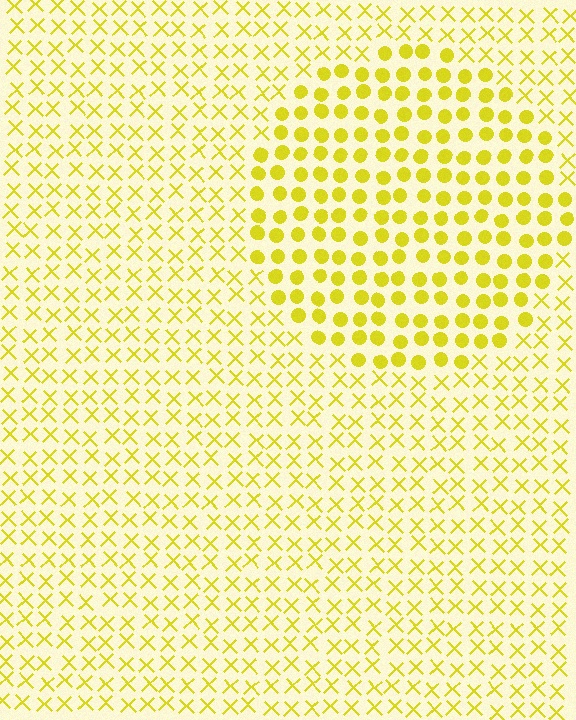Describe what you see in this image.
The image is filled with small yellow elements arranged in a uniform grid. A circle-shaped region contains circles, while the surrounding area contains X marks. The boundary is defined purely by the change in element shape.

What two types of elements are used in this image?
The image uses circles inside the circle region and X marks outside it.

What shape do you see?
I see a circle.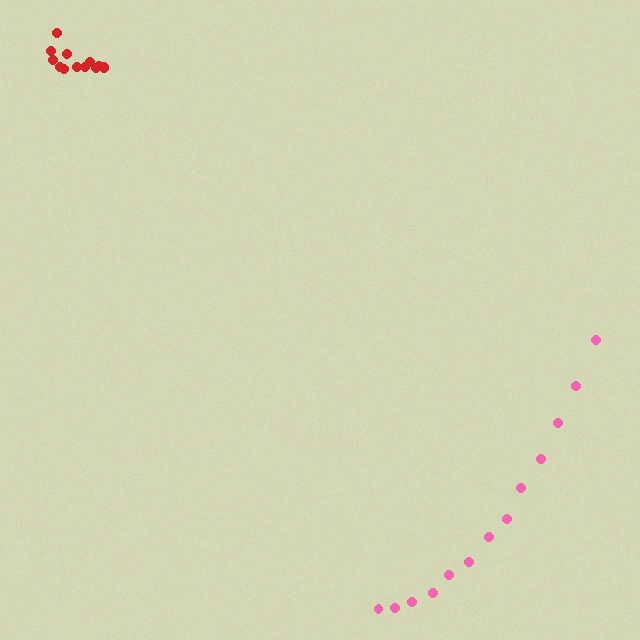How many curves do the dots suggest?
There are 2 distinct paths.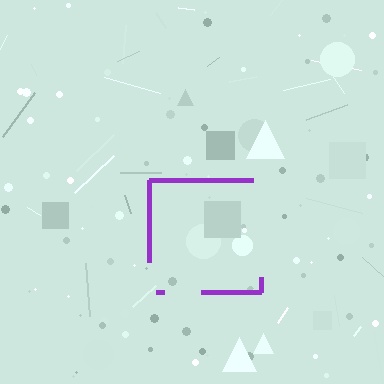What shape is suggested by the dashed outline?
The dashed outline suggests a square.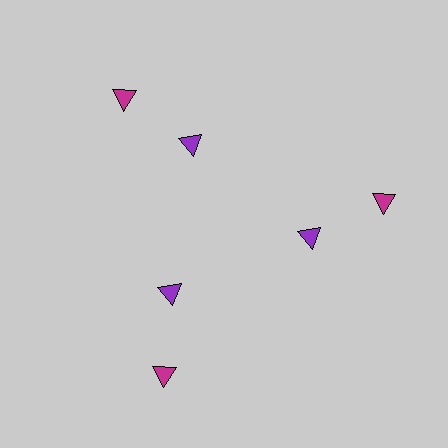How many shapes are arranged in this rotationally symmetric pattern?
There are 6 shapes, arranged in 3 groups of 2.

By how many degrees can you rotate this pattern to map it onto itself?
The pattern maps onto itself every 120 degrees of rotation.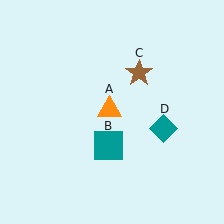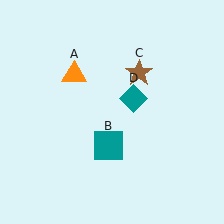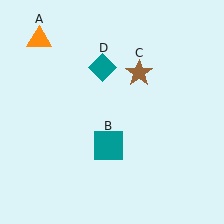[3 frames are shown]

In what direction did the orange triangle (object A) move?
The orange triangle (object A) moved up and to the left.